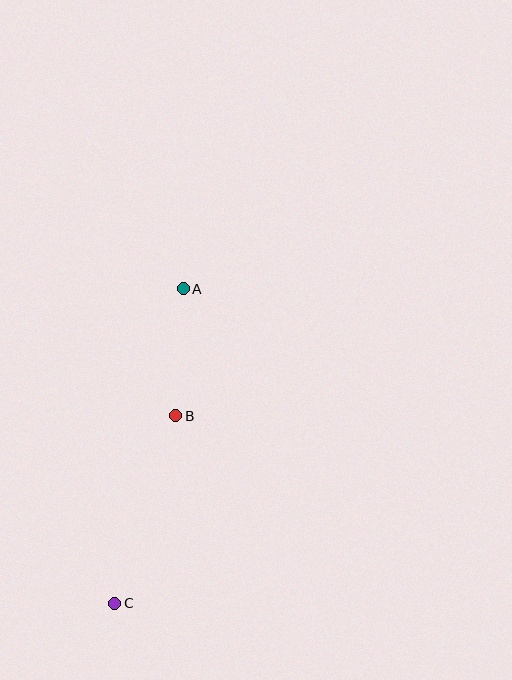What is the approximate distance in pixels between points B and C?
The distance between B and C is approximately 197 pixels.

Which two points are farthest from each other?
Points A and C are farthest from each other.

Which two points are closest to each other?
Points A and B are closest to each other.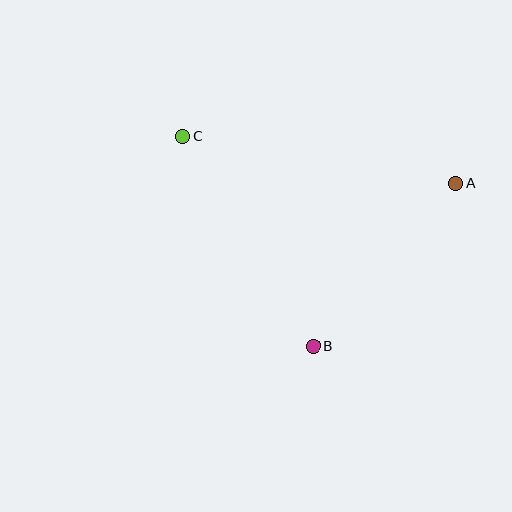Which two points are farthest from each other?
Points A and C are farthest from each other.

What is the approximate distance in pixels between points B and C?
The distance between B and C is approximately 247 pixels.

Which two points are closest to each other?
Points A and B are closest to each other.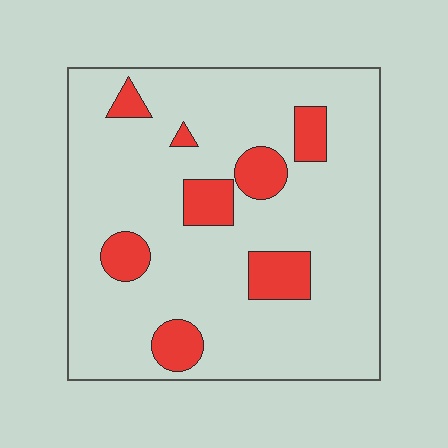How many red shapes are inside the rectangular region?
8.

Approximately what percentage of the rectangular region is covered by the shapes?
Approximately 15%.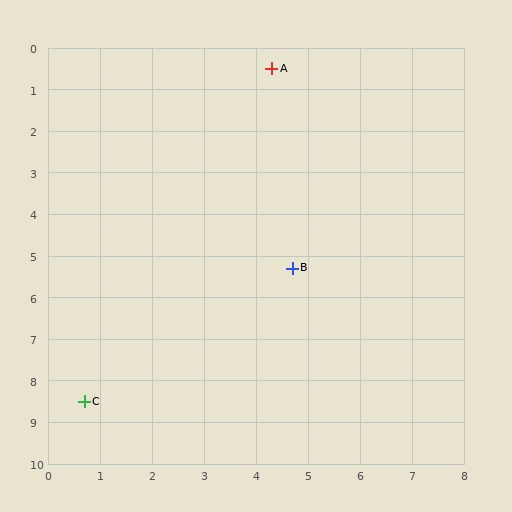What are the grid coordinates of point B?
Point B is at approximately (4.7, 5.3).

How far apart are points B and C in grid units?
Points B and C are about 5.1 grid units apart.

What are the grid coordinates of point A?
Point A is at approximately (4.3, 0.5).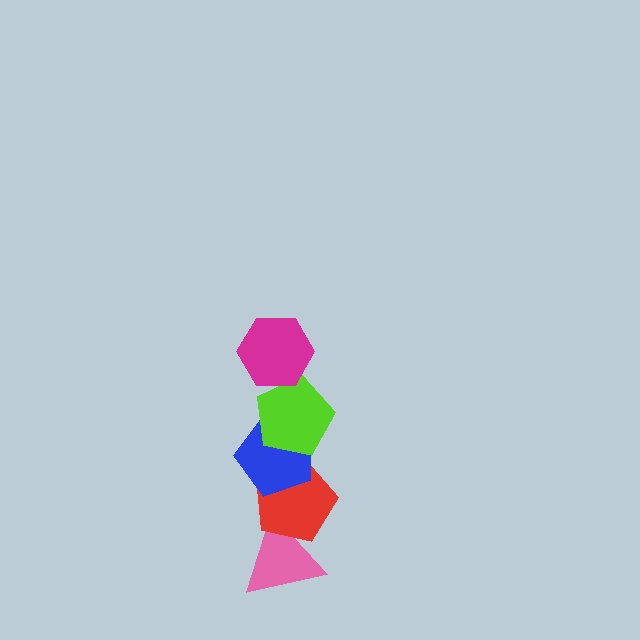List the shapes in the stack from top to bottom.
From top to bottom: the magenta hexagon, the lime pentagon, the blue pentagon, the red pentagon, the pink triangle.